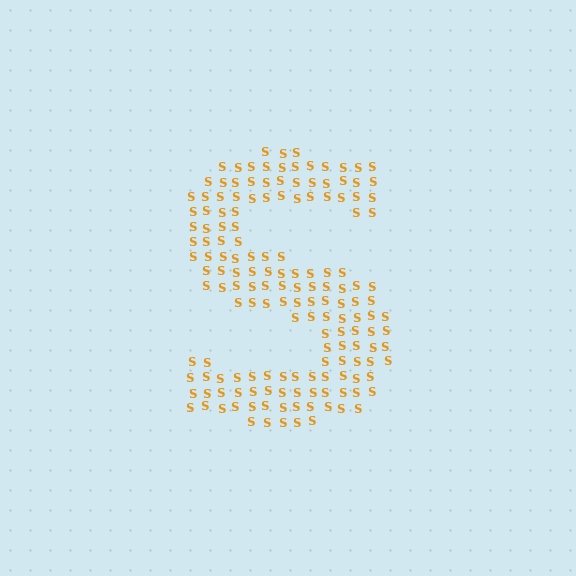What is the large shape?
The large shape is the letter S.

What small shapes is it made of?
It is made of small letter S's.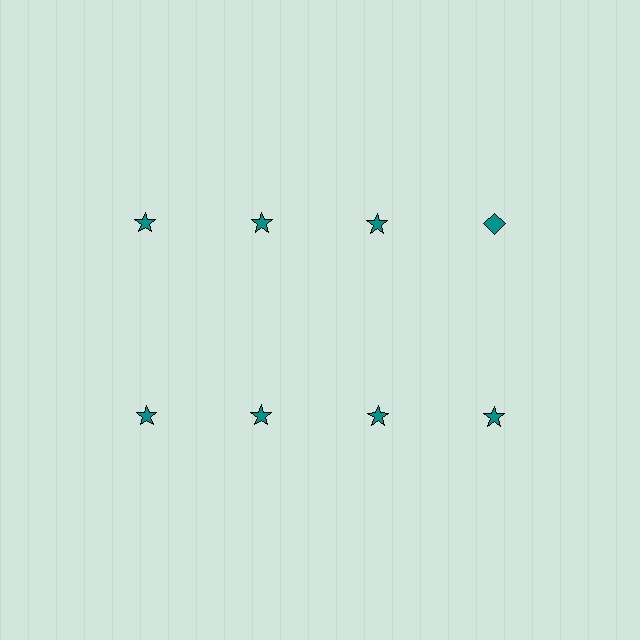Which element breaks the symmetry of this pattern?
The teal diamond in the top row, second from right column breaks the symmetry. All other shapes are teal stars.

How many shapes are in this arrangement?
There are 8 shapes arranged in a grid pattern.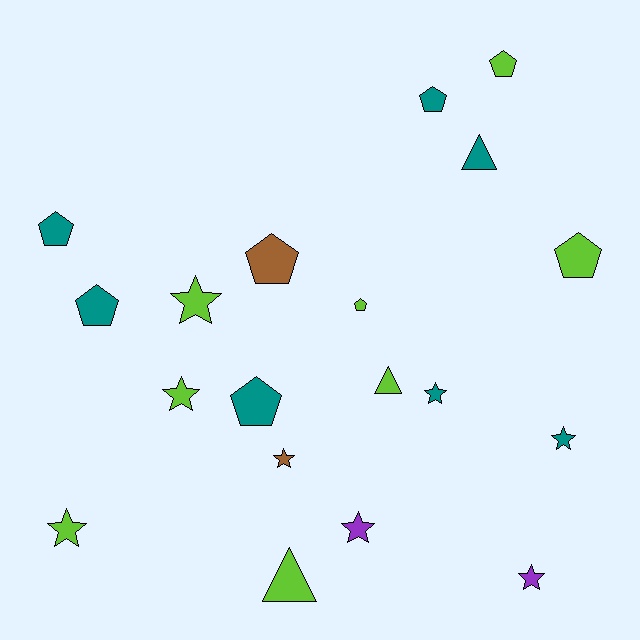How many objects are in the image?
There are 19 objects.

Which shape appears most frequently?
Pentagon, with 8 objects.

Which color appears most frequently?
Lime, with 8 objects.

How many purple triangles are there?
There are no purple triangles.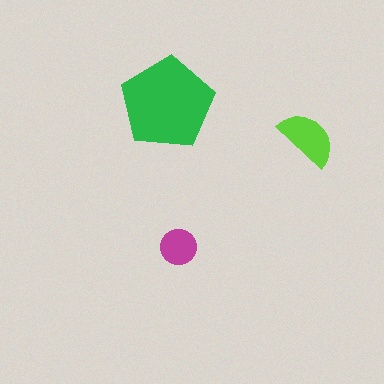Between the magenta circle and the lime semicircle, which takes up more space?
The lime semicircle.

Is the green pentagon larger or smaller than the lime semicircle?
Larger.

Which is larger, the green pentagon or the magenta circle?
The green pentagon.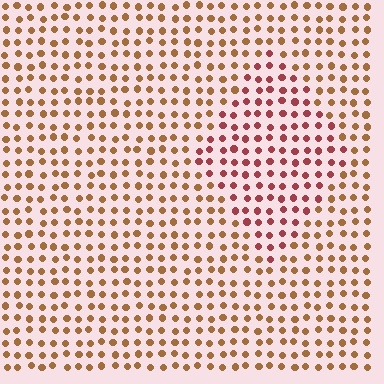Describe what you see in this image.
The image is filled with small brown elements in a uniform arrangement. A diamond-shaped region is visible where the elements are tinted to a slightly different hue, forming a subtle color boundary.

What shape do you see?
I see a diamond.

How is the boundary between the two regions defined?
The boundary is defined purely by a slight shift in hue (about 36 degrees). Spacing, size, and orientation are identical on both sides.